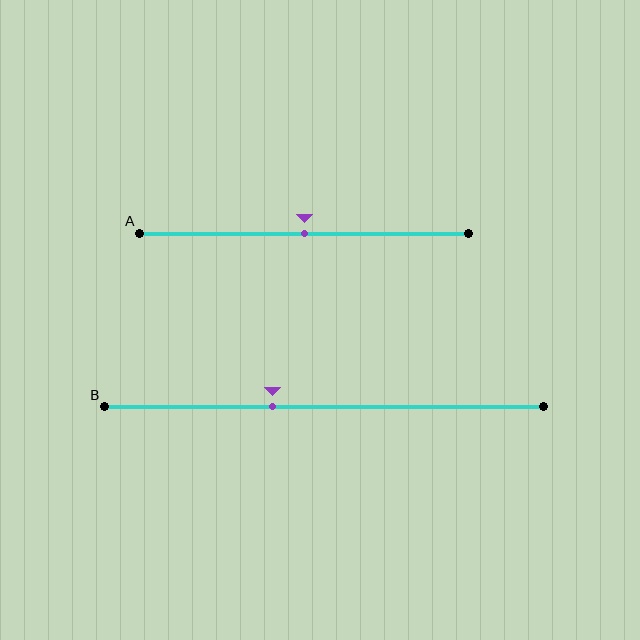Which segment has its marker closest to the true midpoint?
Segment A has its marker closest to the true midpoint.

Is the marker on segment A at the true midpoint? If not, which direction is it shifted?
Yes, the marker on segment A is at the true midpoint.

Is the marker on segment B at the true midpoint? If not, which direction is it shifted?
No, the marker on segment B is shifted to the left by about 12% of the segment length.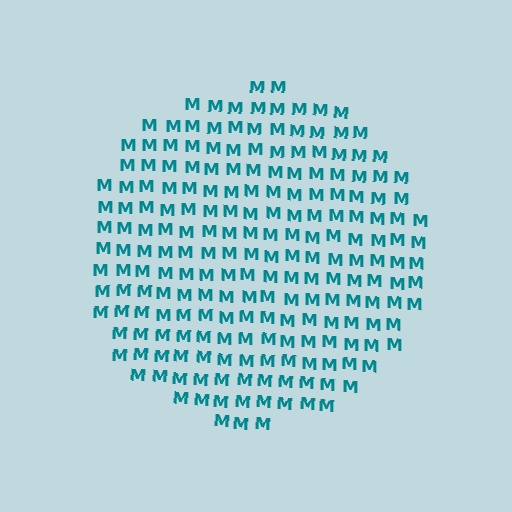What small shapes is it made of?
It is made of small letter M's.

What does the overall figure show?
The overall figure shows a circle.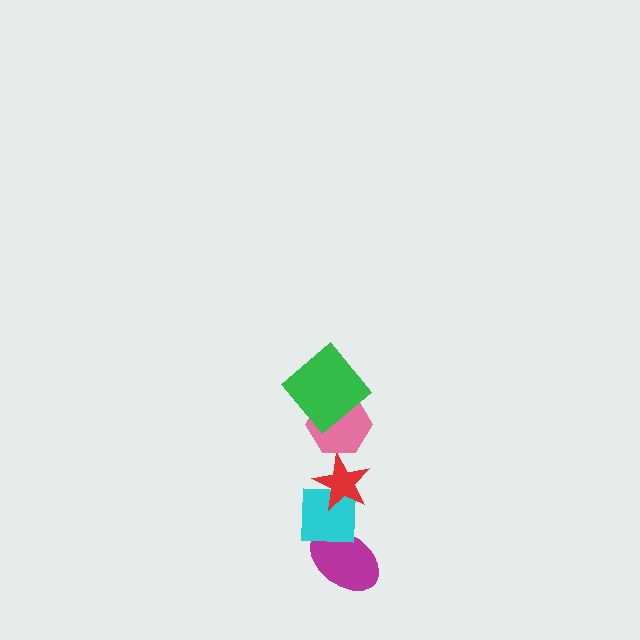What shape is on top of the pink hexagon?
The green diamond is on top of the pink hexagon.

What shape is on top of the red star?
The pink hexagon is on top of the red star.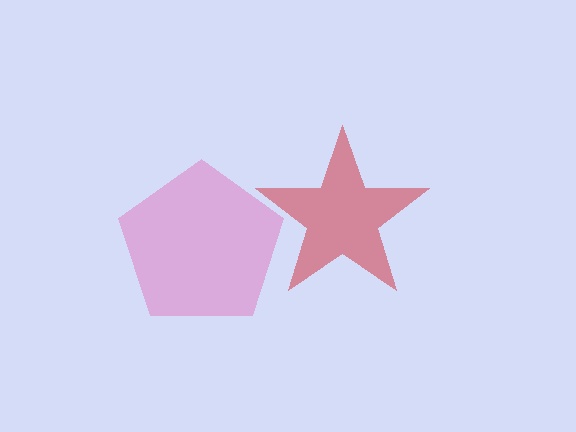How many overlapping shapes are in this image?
There are 2 overlapping shapes in the image.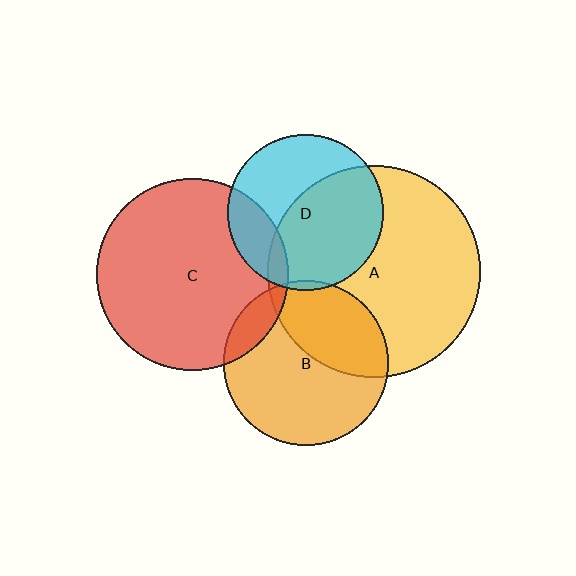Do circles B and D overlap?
Yes.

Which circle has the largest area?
Circle A (yellow).